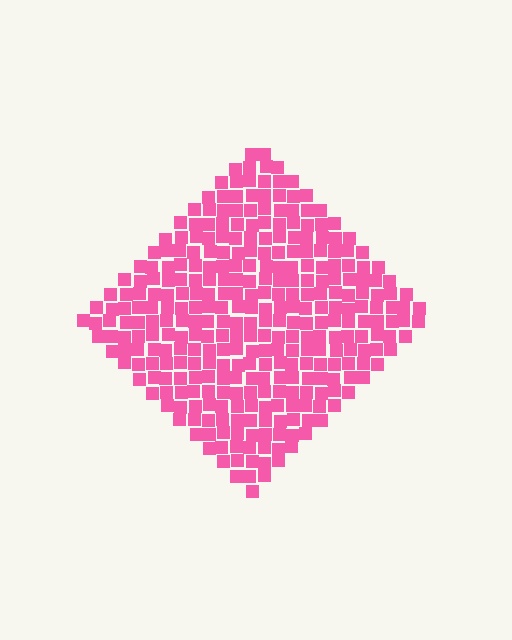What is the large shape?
The large shape is a diamond.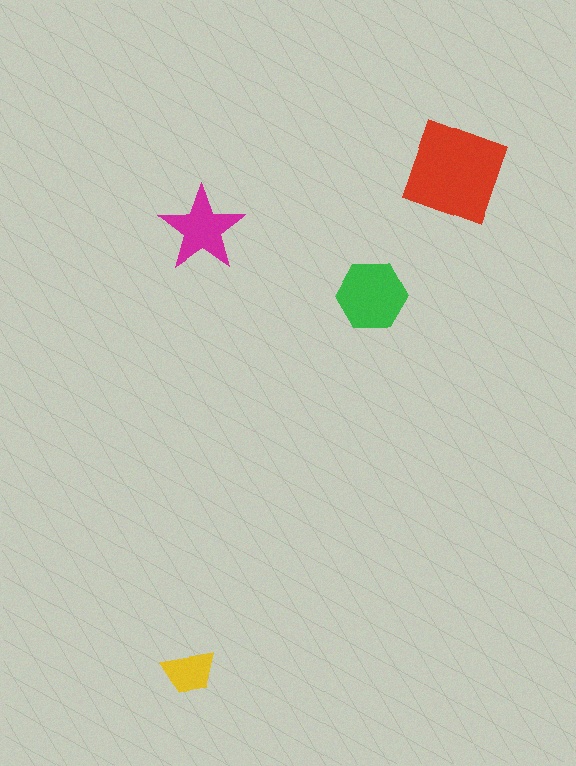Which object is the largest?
The red diamond.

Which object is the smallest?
The yellow trapezoid.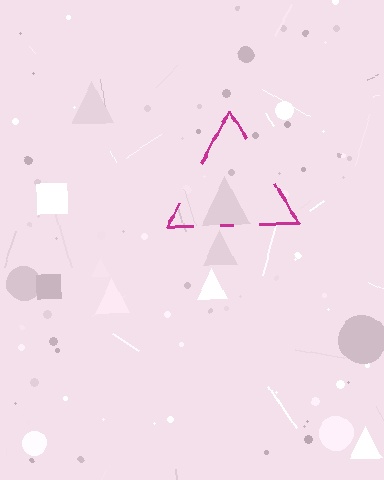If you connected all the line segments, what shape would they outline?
They would outline a triangle.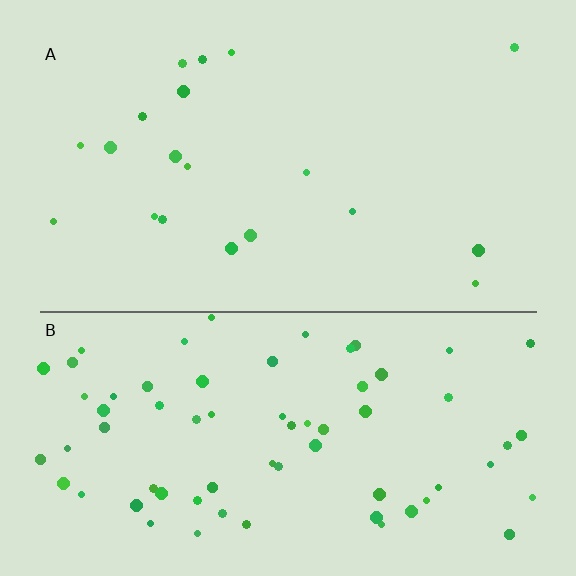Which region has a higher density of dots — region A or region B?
B (the bottom).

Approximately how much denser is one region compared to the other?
Approximately 3.5× — region B over region A.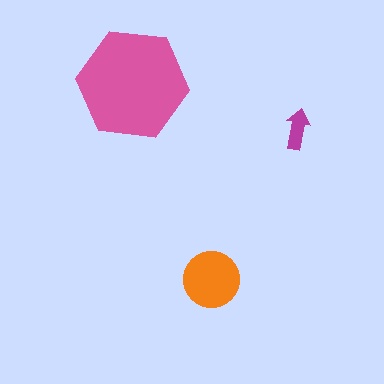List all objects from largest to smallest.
The pink hexagon, the orange circle, the magenta arrow.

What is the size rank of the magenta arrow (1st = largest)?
3rd.